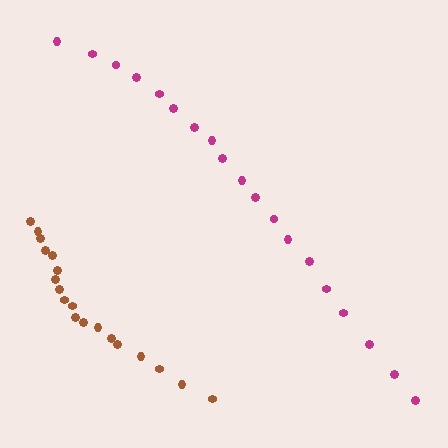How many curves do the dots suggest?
There are 2 distinct paths.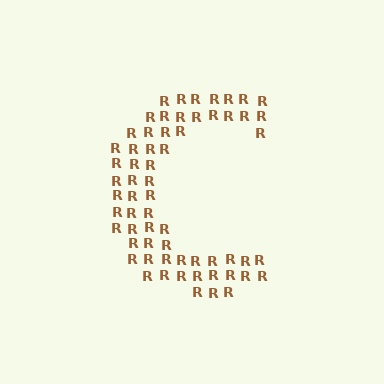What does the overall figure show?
The overall figure shows the letter C.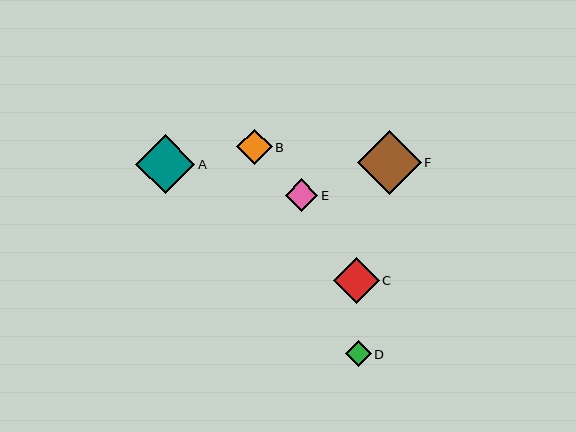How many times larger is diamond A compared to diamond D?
Diamond A is approximately 2.3 times the size of diamond D.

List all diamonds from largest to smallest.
From largest to smallest: F, A, C, B, E, D.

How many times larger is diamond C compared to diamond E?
Diamond C is approximately 1.4 times the size of diamond E.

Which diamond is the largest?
Diamond F is the largest with a size of approximately 64 pixels.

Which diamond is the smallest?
Diamond D is the smallest with a size of approximately 26 pixels.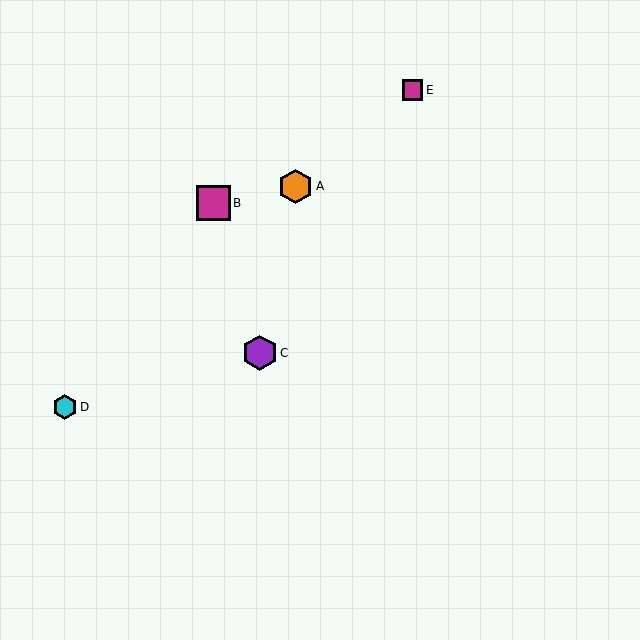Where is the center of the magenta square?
The center of the magenta square is at (213, 203).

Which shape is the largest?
The purple hexagon (labeled C) is the largest.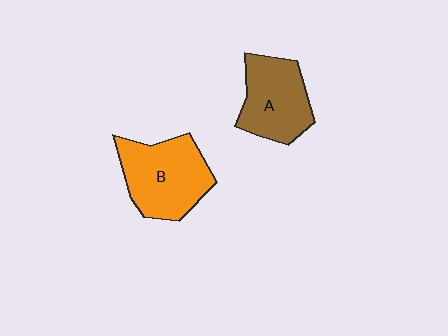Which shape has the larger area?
Shape B (orange).